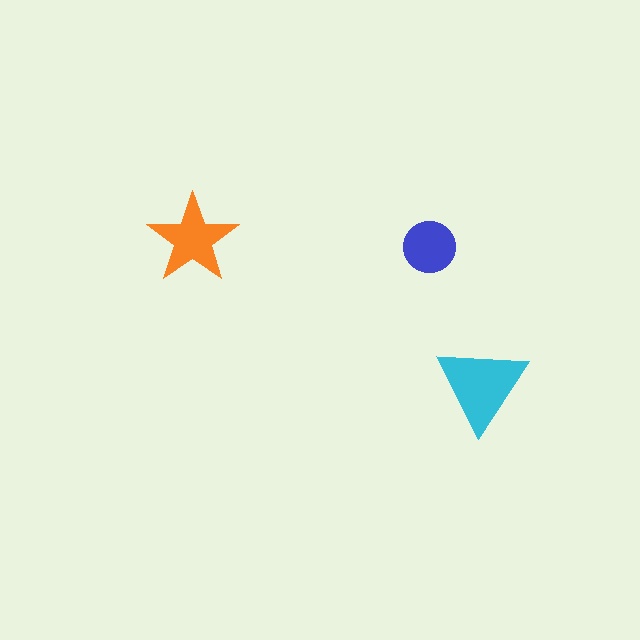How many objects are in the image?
There are 3 objects in the image.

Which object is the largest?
The cyan triangle.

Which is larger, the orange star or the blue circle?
The orange star.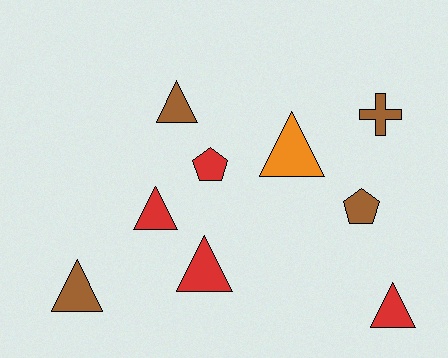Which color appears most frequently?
Red, with 4 objects.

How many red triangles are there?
There are 3 red triangles.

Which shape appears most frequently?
Triangle, with 6 objects.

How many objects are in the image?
There are 9 objects.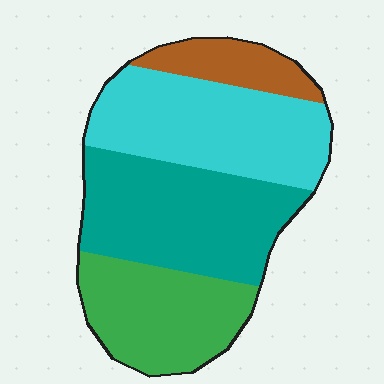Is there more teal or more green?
Teal.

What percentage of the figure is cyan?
Cyan covers 32% of the figure.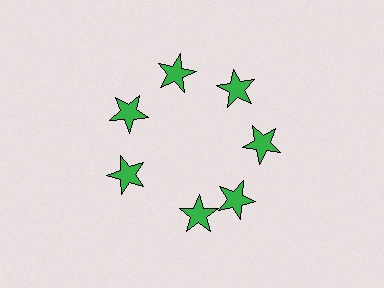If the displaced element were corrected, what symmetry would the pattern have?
It would have 7-fold rotational symmetry — the pattern would map onto itself every 51 degrees.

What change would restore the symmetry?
The symmetry would be restored by rotating it back into even spacing with its neighbors so that all 7 stars sit at equal angles and equal distance from the center.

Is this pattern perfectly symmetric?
No. The 7 green stars are arranged in a ring, but one element near the 6 o'clock position is rotated out of alignment along the ring, breaking the 7-fold rotational symmetry.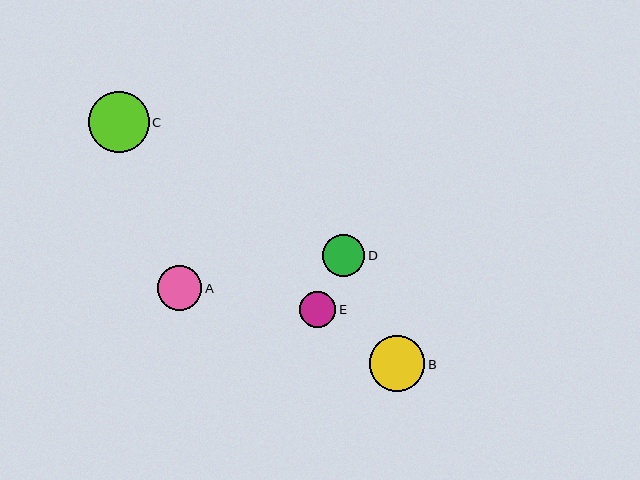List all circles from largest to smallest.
From largest to smallest: C, B, A, D, E.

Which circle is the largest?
Circle C is the largest with a size of approximately 61 pixels.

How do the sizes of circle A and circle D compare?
Circle A and circle D are approximately the same size.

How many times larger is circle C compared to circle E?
Circle C is approximately 1.7 times the size of circle E.